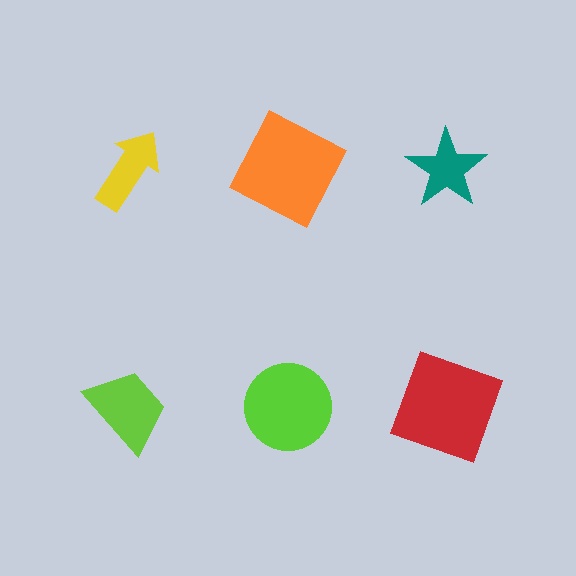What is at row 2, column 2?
A lime circle.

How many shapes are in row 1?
3 shapes.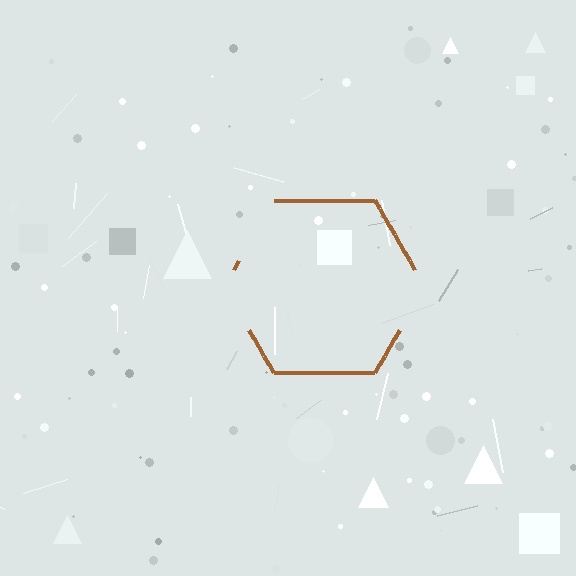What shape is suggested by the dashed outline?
The dashed outline suggests a hexagon.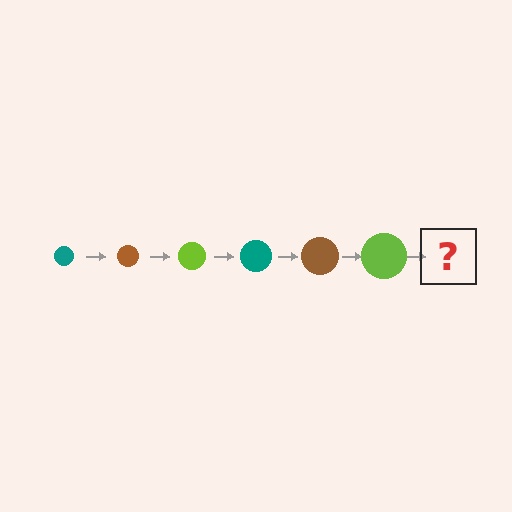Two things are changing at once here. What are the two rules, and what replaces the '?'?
The two rules are that the circle grows larger each step and the color cycles through teal, brown, and lime. The '?' should be a teal circle, larger than the previous one.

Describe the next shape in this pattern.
It should be a teal circle, larger than the previous one.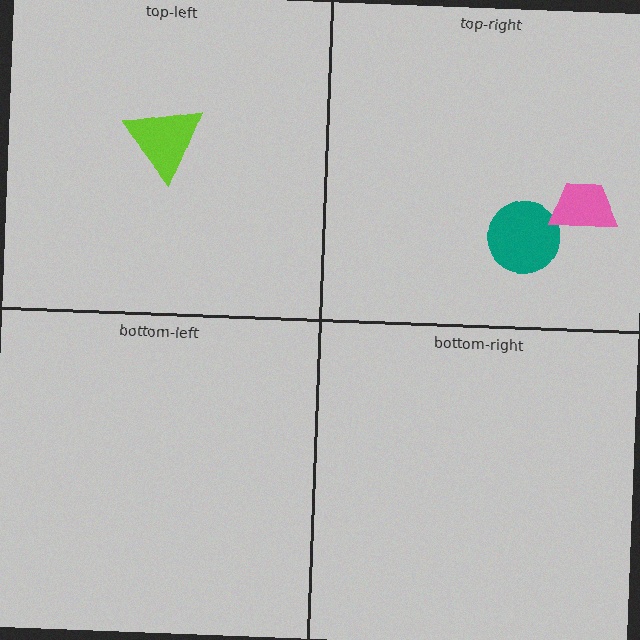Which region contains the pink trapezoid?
The top-right region.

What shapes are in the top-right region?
The teal circle, the pink trapezoid.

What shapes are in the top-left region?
The lime triangle.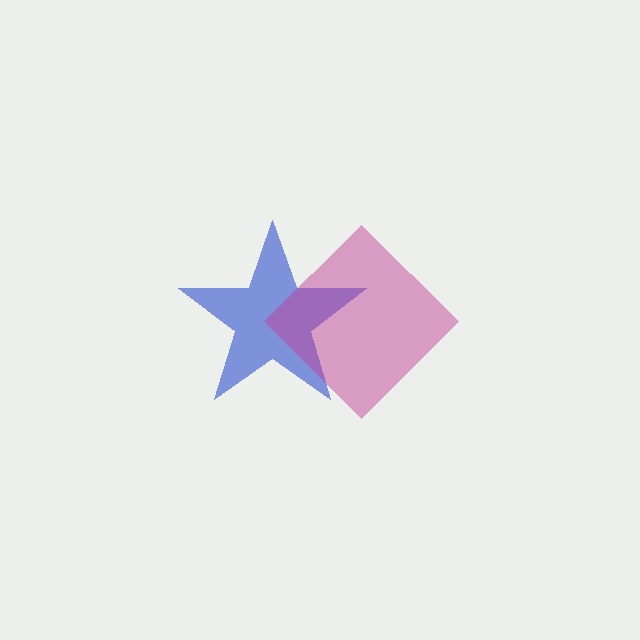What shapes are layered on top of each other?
The layered shapes are: a blue star, a magenta diamond.